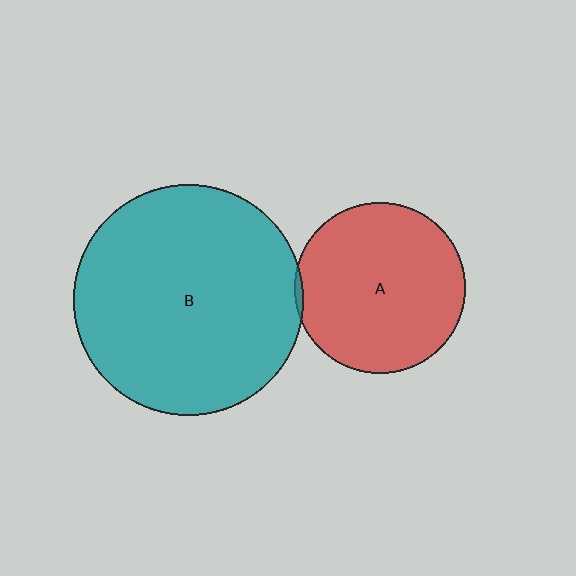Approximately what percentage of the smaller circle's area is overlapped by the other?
Approximately 5%.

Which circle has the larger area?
Circle B (teal).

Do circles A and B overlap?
Yes.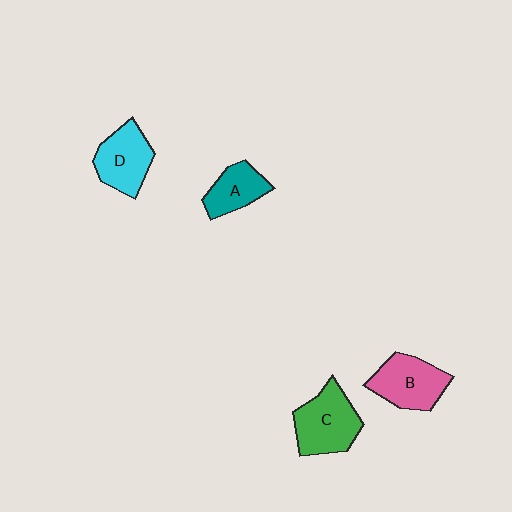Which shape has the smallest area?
Shape A (teal).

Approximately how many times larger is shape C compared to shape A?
Approximately 1.5 times.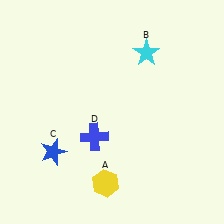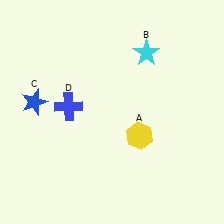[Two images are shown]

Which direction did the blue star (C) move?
The blue star (C) moved up.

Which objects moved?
The objects that moved are: the yellow hexagon (A), the blue star (C), the blue cross (D).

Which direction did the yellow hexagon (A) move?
The yellow hexagon (A) moved up.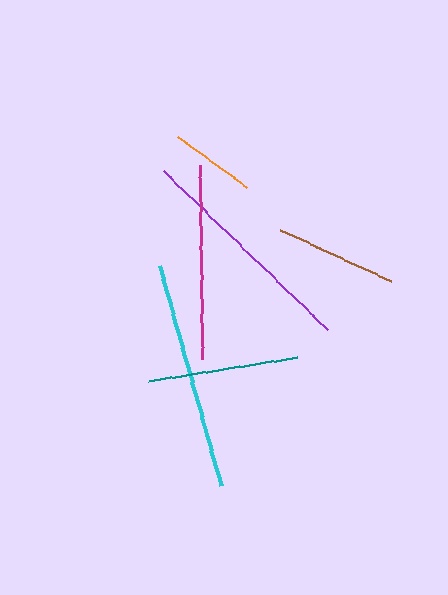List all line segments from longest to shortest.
From longest to shortest: purple, cyan, magenta, teal, brown, orange.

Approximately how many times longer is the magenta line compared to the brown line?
The magenta line is approximately 1.6 times the length of the brown line.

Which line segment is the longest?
The purple line is the longest at approximately 229 pixels.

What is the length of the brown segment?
The brown segment is approximately 122 pixels long.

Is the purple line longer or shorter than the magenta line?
The purple line is longer than the magenta line.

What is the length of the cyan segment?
The cyan segment is approximately 228 pixels long.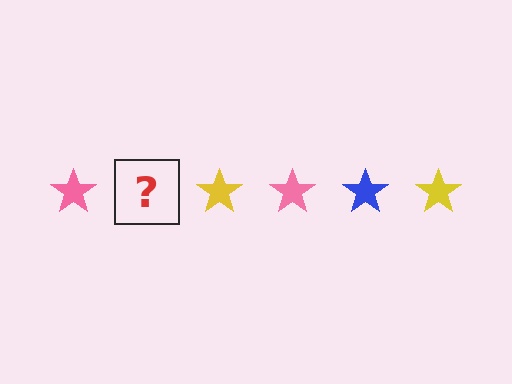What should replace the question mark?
The question mark should be replaced with a blue star.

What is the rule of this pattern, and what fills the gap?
The rule is that the pattern cycles through pink, blue, yellow stars. The gap should be filled with a blue star.